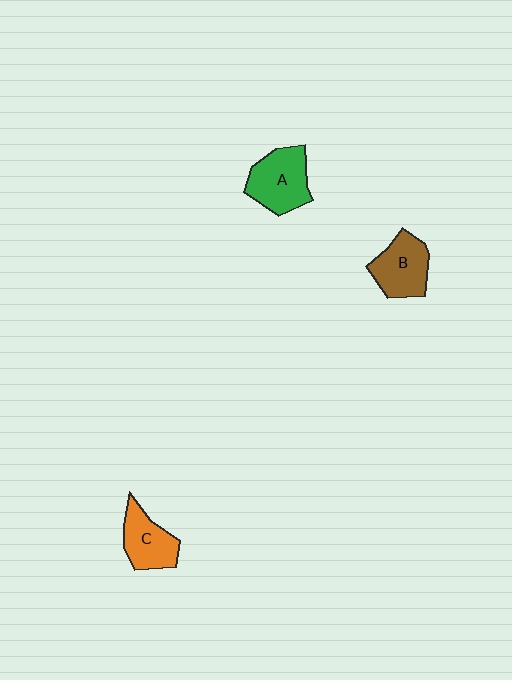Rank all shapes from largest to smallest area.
From largest to smallest: A (green), B (brown), C (orange).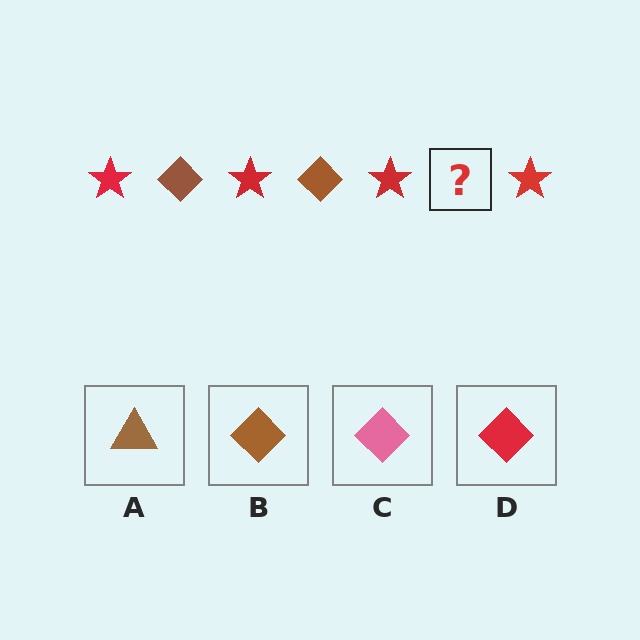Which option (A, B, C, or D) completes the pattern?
B.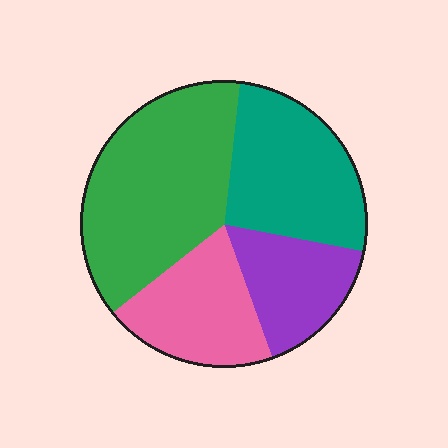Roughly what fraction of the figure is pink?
Pink covers 20% of the figure.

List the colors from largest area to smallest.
From largest to smallest: green, teal, pink, purple.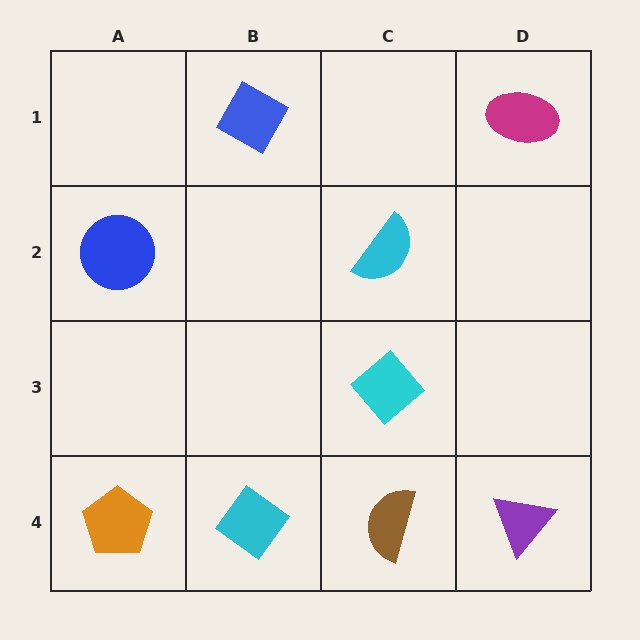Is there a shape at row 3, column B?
No, that cell is empty.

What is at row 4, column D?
A purple triangle.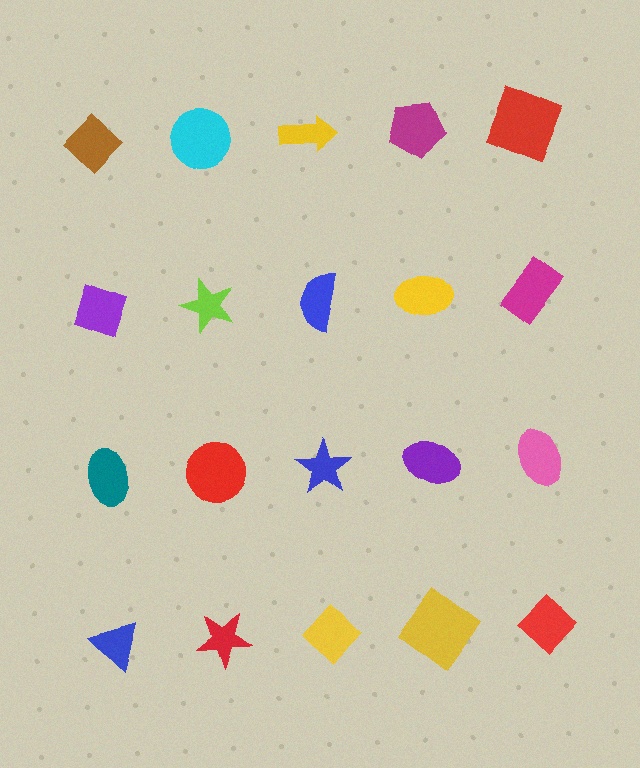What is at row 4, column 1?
A blue triangle.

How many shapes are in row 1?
5 shapes.